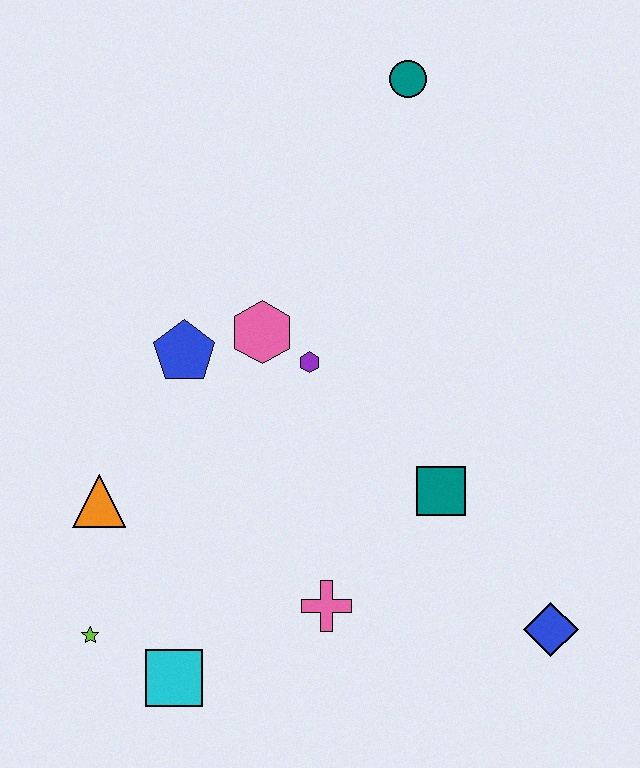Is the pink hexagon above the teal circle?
No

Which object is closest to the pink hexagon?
The purple hexagon is closest to the pink hexagon.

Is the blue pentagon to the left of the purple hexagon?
Yes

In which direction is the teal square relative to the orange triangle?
The teal square is to the right of the orange triangle.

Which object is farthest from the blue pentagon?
The blue diamond is farthest from the blue pentagon.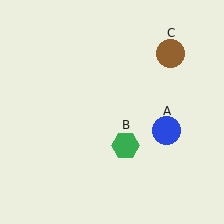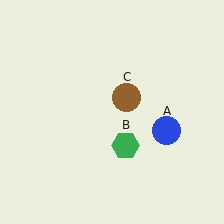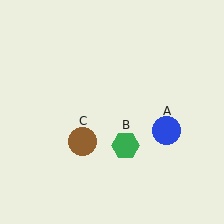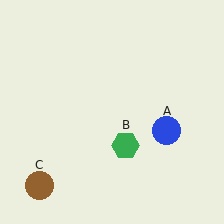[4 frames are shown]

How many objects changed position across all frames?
1 object changed position: brown circle (object C).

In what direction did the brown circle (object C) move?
The brown circle (object C) moved down and to the left.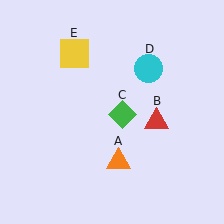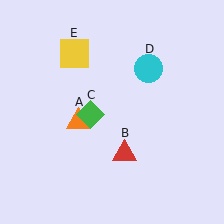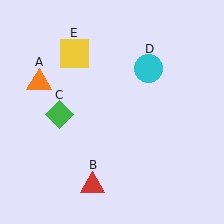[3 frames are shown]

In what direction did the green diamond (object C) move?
The green diamond (object C) moved left.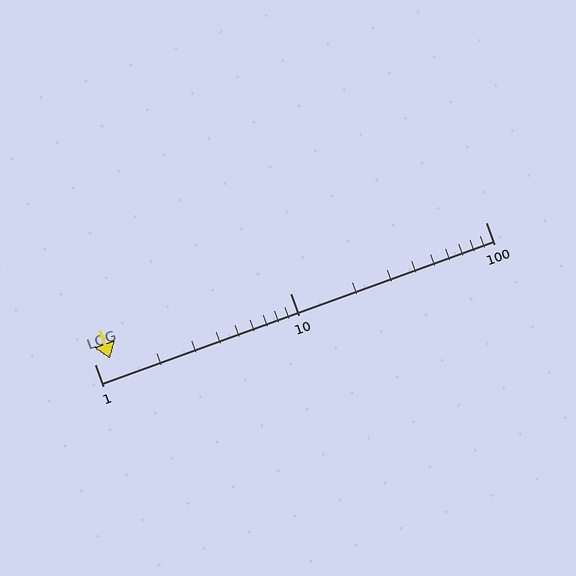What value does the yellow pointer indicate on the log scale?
The pointer indicates approximately 1.2.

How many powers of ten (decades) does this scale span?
The scale spans 2 decades, from 1 to 100.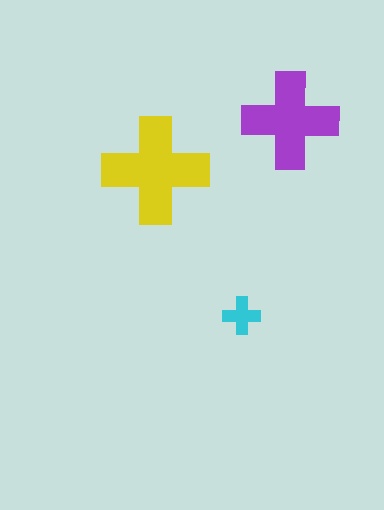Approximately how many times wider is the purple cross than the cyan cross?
About 2.5 times wider.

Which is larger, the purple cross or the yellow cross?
The yellow one.